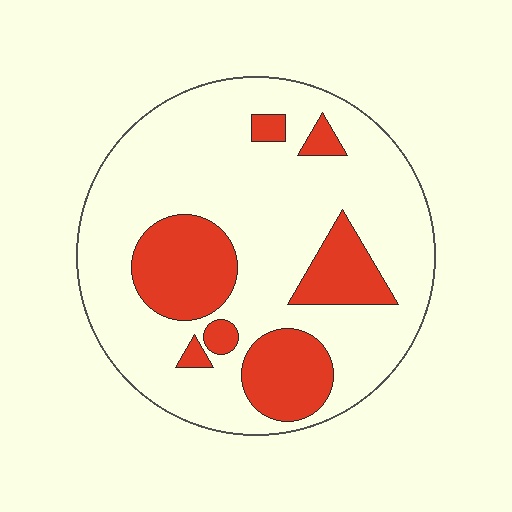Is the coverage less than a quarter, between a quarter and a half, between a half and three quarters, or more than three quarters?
Less than a quarter.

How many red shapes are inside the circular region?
7.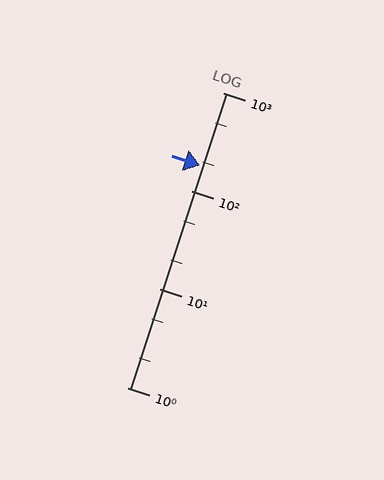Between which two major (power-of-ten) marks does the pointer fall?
The pointer is between 100 and 1000.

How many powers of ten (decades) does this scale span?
The scale spans 3 decades, from 1 to 1000.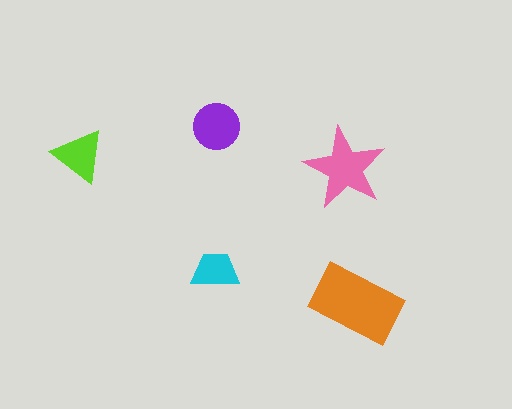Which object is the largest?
The orange rectangle.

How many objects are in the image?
There are 5 objects in the image.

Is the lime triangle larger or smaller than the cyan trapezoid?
Larger.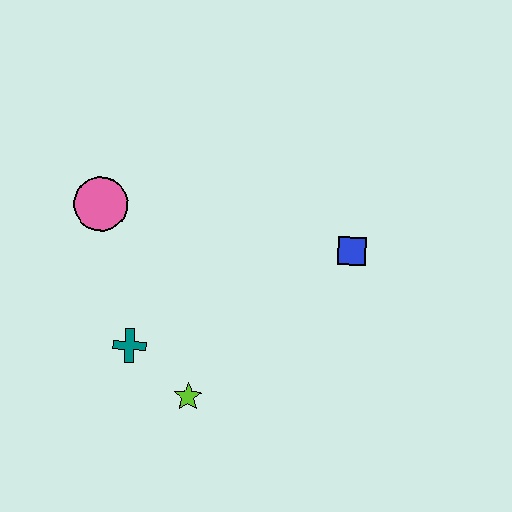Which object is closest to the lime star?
The teal cross is closest to the lime star.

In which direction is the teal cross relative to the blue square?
The teal cross is to the left of the blue square.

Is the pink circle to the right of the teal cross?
No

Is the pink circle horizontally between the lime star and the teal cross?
No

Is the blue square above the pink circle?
No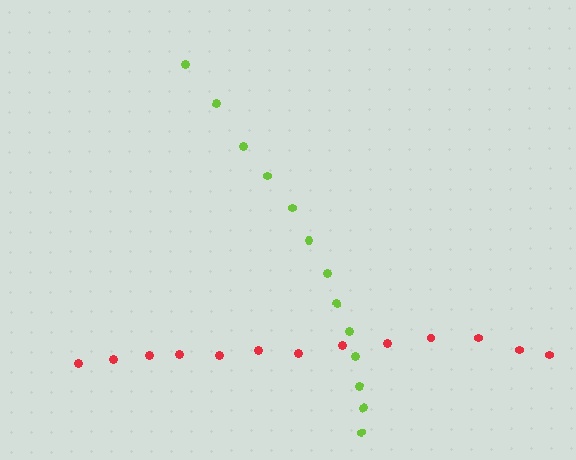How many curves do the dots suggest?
There are 2 distinct paths.